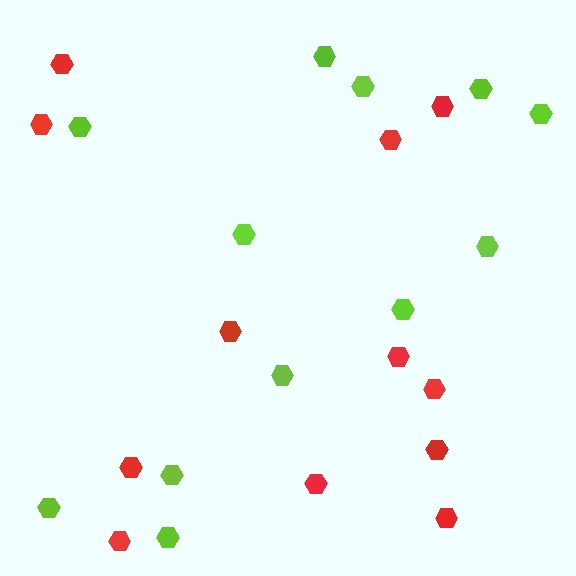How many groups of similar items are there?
There are 2 groups: one group of red hexagons (12) and one group of lime hexagons (12).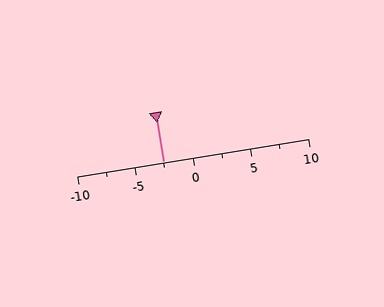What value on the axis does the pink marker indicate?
The marker indicates approximately -2.5.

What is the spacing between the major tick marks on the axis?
The major ticks are spaced 5 apart.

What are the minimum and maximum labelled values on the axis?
The axis runs from -10 to 10.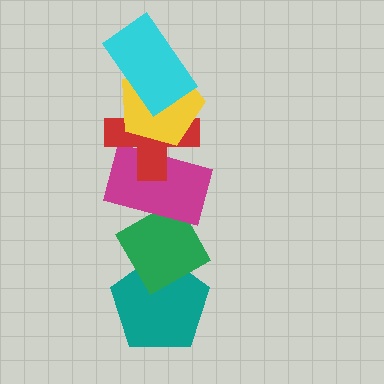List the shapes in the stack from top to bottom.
From top to bottom: the cyan rectangle, the yellow pentagon, the red cross, the magenta rectangle, the green diamond, the teal pentagon.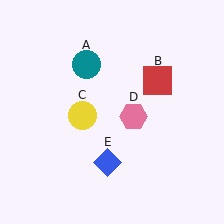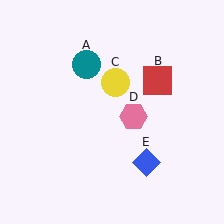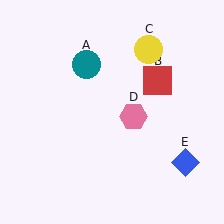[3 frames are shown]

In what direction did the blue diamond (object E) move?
The blue diamond (object E) moved right.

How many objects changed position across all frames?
2 objects changed position: yellow circle (object C), blue diamond (object E).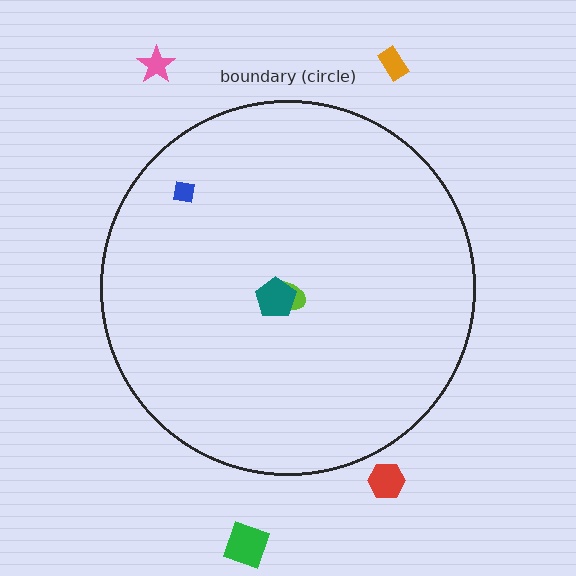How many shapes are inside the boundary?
3 inside, 4 outside.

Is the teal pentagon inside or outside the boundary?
Inside.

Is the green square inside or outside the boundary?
Outside.